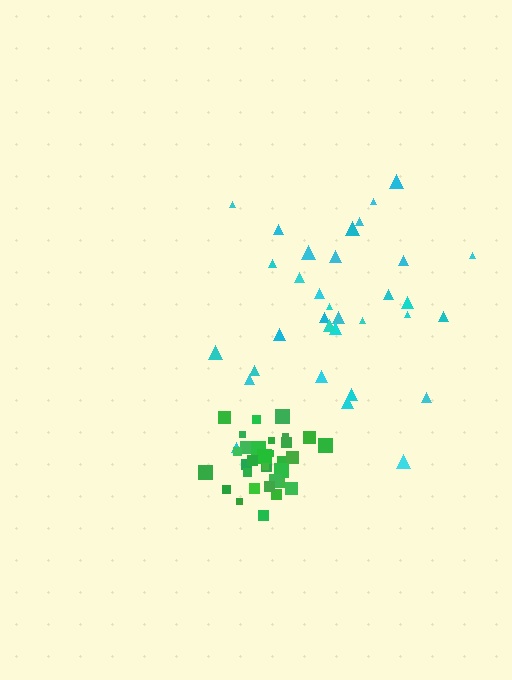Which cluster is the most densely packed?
Green.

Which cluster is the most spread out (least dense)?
Cyan.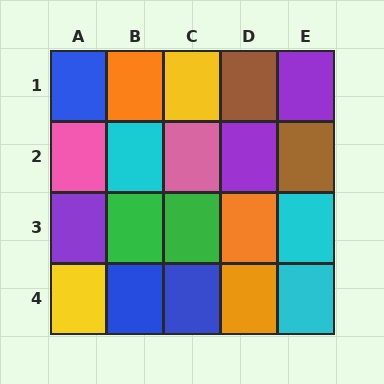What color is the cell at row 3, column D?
Orange.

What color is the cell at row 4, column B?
Blue.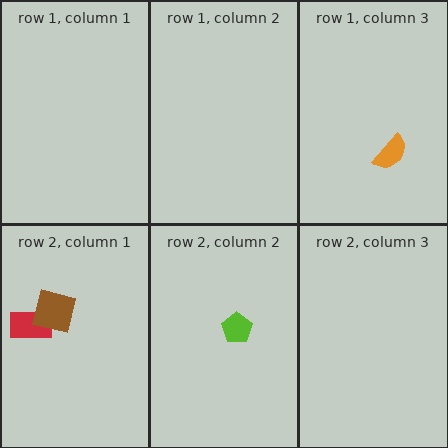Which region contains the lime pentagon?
The row 2, column 2 region.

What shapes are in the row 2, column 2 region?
The lime pentagon.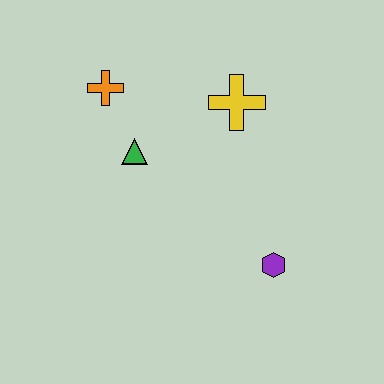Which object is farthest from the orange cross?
The purple hexagon is farthest from the orange cross.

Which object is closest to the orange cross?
The green triangle is closest to the orange cross.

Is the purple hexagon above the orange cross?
No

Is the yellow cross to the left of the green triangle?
No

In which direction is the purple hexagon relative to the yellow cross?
The purple hexagon is below the yellow cross.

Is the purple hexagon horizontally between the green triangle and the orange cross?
No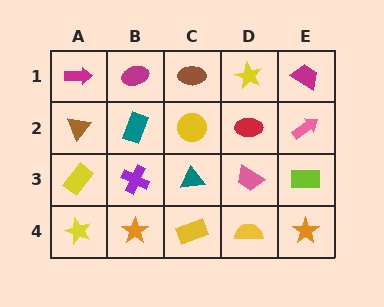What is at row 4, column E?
An orange star.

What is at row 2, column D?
A red ellipse.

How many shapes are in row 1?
5 shapes.